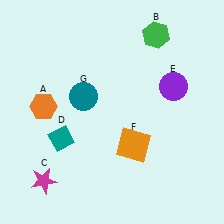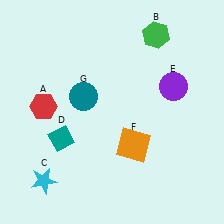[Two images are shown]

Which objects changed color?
A changed from orange to red. C changed from magenta to cyan.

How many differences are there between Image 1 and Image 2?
There are 2 differences between the two images.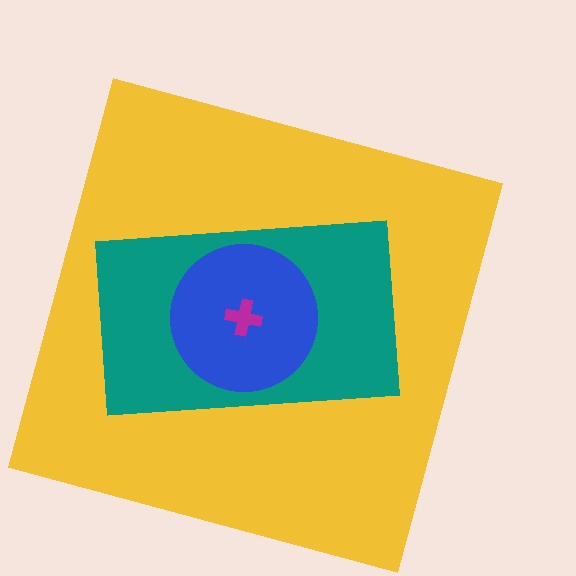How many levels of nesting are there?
4.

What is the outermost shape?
The yellow square.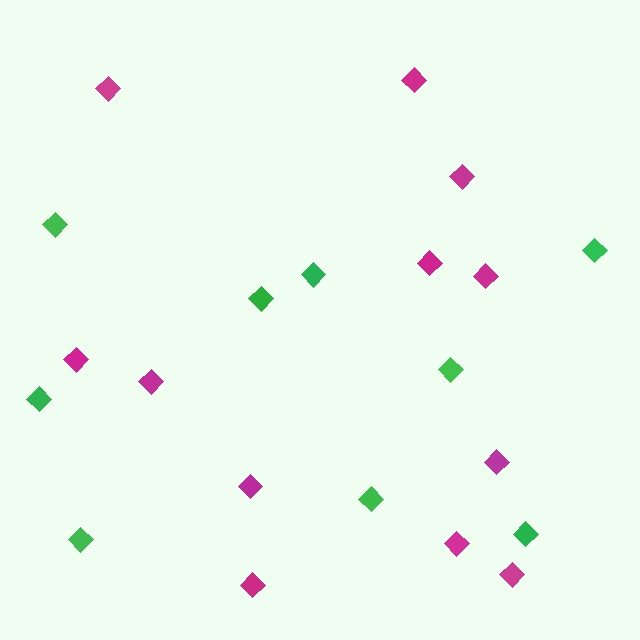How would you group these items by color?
There are 2 groups: one group of magenta diamonds (12) and one group of green diamonds (9).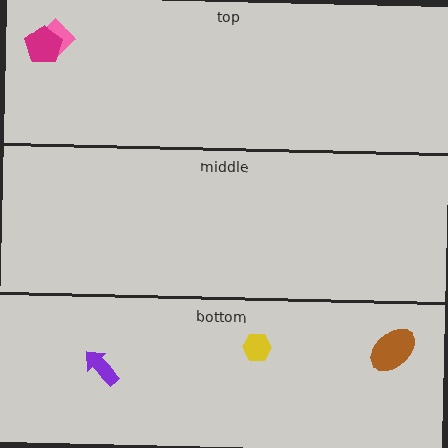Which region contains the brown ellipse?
The bottom region.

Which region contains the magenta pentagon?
The top region.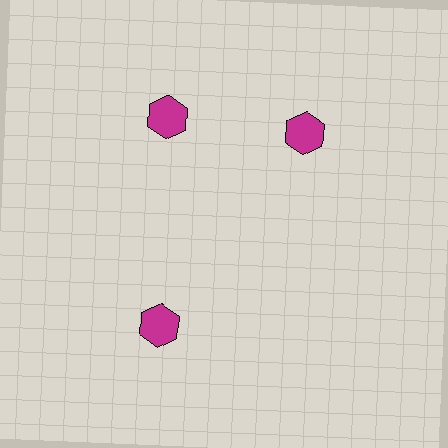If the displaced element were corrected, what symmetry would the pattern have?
It would have 3-fold rotational symmetry — the pattern would map onto itself every 120 degrees.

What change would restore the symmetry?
The symmetry would be restored by rotating it back into even spacing with its neighbors so that all 3 hexagons sit at equal angles and equal distance from the center.